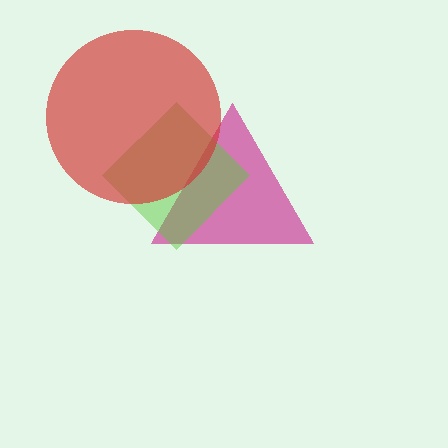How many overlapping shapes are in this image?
There are 3 overlapping shapes in the image.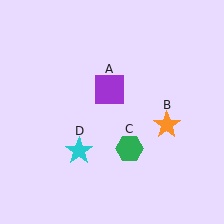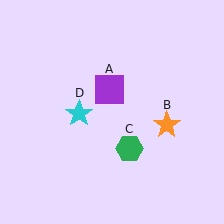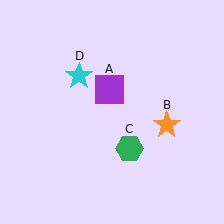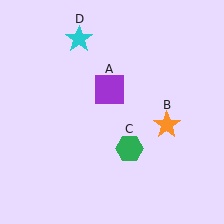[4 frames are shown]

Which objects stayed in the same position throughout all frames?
Purple square (object A) and orange star (object B) and green hexagon (object C) remained stationary.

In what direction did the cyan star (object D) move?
The cyan star (object D) moved up.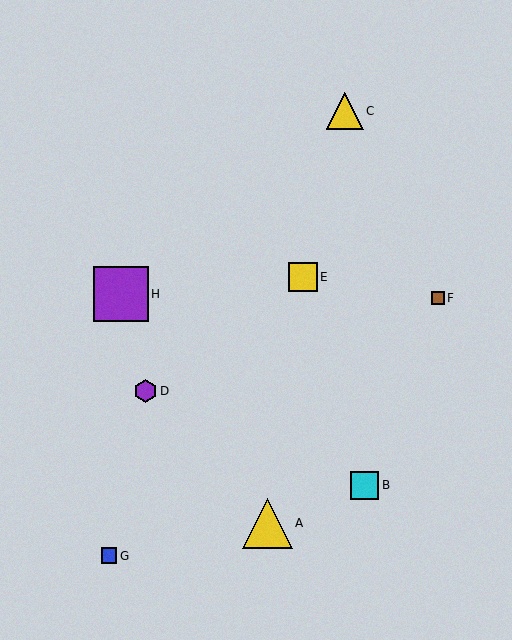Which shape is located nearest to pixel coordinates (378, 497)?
The cyan square (labeled B) at (365, 485) is nearest to that location.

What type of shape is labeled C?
Shape C is a yellow triangle.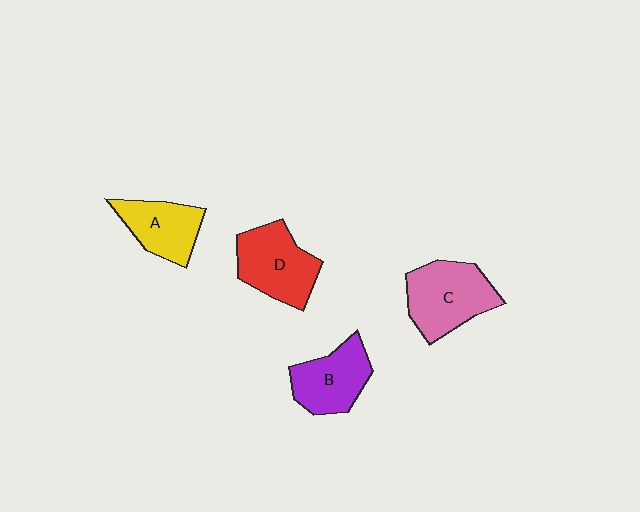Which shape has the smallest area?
Shape A (yellow).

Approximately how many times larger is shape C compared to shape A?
Approximately 1.3 times.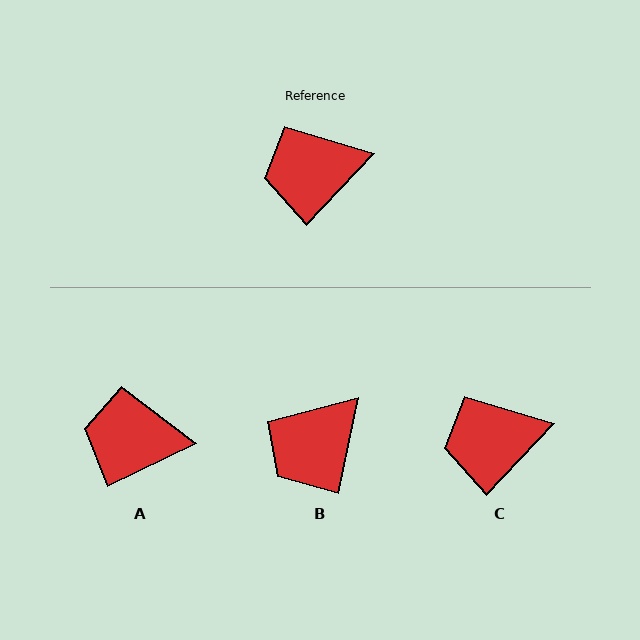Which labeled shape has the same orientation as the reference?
C.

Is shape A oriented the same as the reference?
No, it is off by about 21 degrees.